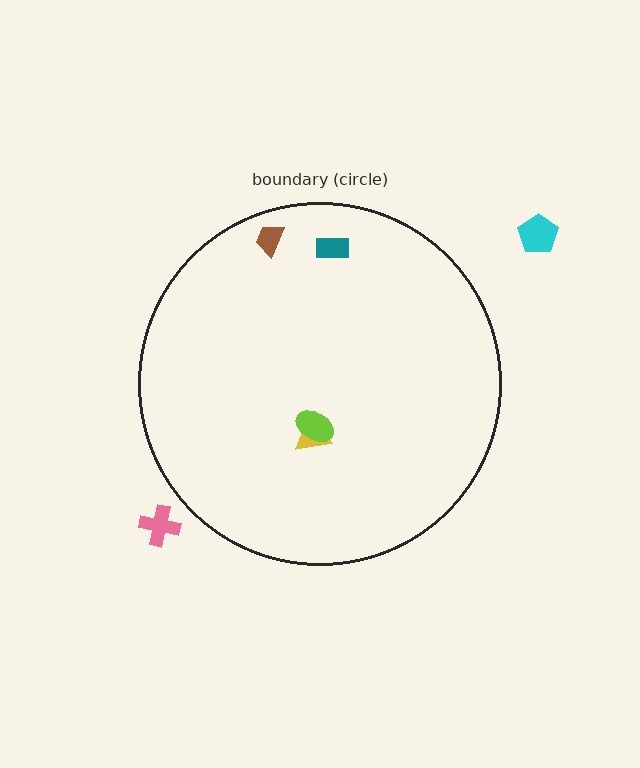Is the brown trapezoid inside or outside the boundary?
Inside.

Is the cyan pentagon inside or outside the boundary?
Outside.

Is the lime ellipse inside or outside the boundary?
Inside.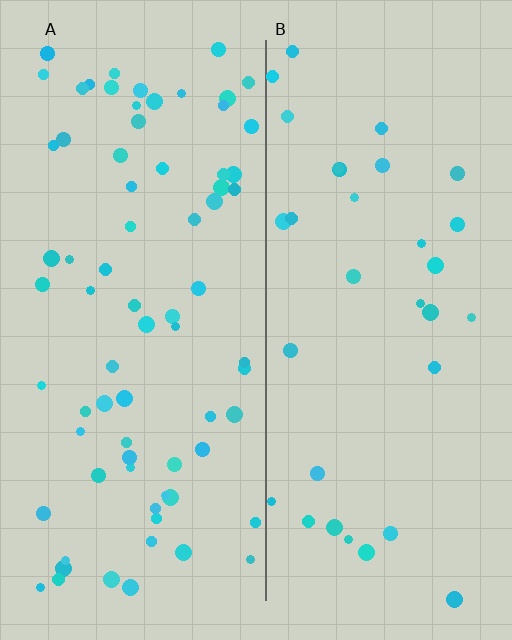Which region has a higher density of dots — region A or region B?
A (the left).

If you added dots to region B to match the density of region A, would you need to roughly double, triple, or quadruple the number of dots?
Approximately double.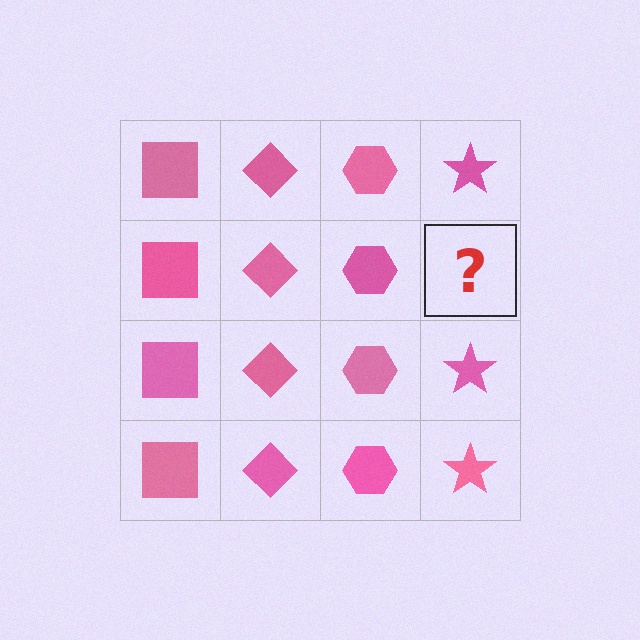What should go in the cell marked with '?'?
The missing cell should contain a pink star.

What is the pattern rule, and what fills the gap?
The rule is that each column has a consistent shape. The gap should be filled with a pink star.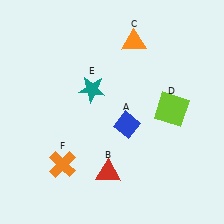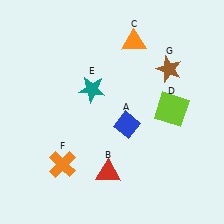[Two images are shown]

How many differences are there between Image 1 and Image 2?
There is 1 difference between the two images.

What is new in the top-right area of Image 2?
A brown star (G) was added in the top-right area of Image 2.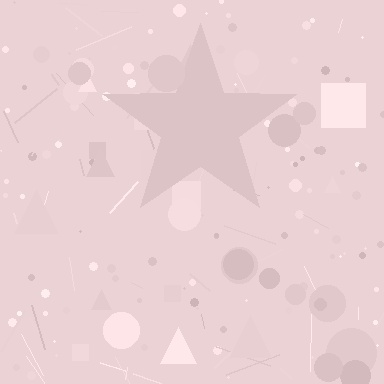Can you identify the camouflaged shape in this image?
The camouflaged shape is a star.